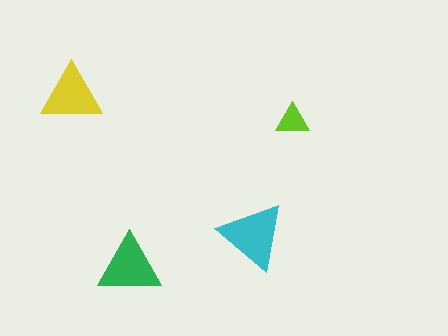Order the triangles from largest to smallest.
the cyan one, the green one, the yellow one, the lime one.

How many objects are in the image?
There are 4 objects in the image.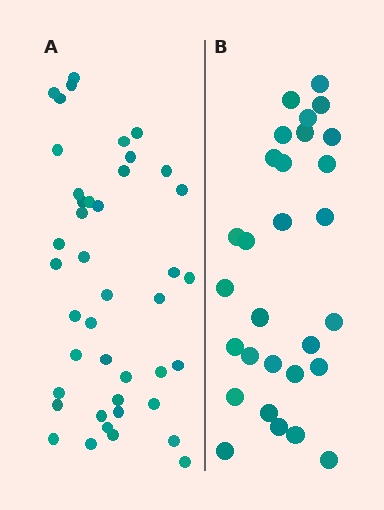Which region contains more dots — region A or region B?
Region A (the left region) has more dots.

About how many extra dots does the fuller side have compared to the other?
Region A has approximately 15 more dots than region B.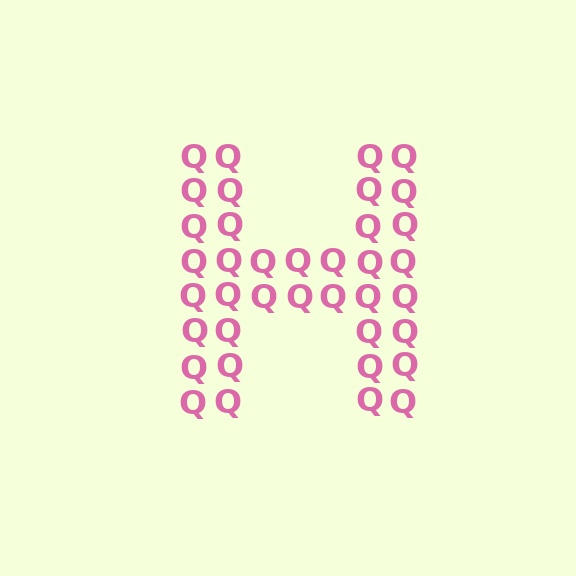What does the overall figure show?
The overall figure shows the letter H.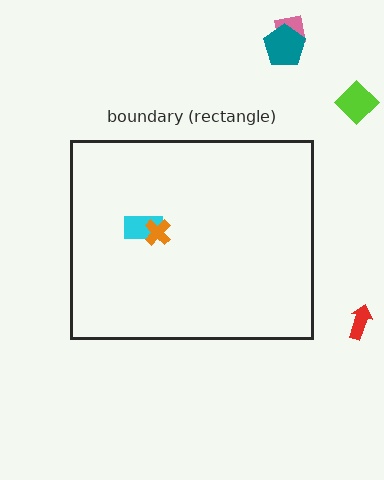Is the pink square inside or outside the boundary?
Outside.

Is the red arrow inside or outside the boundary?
Outside.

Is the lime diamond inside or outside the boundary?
Outside.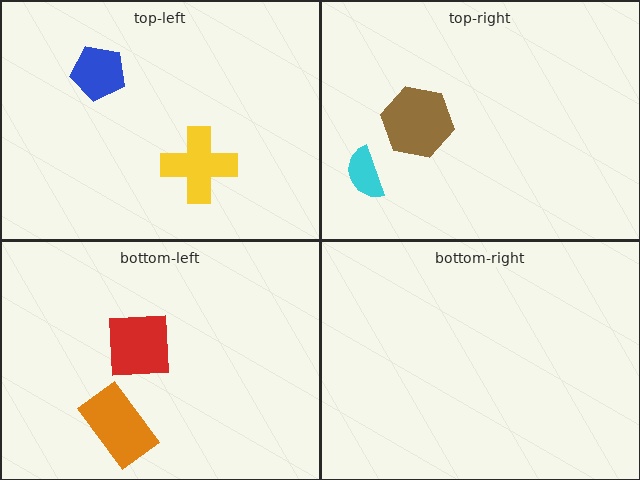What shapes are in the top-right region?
The brown hexagon, the cyan semicircle.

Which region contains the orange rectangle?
The bottom-left region.